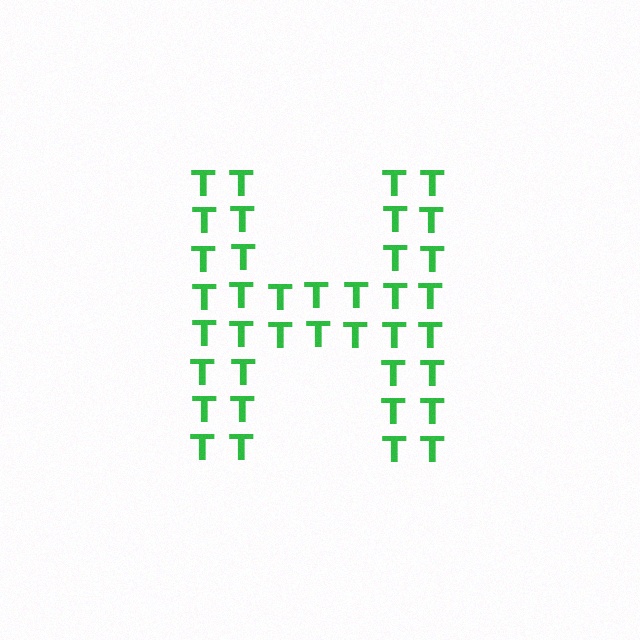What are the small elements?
The small elements are letter T's.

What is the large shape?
The large shape is the letter H.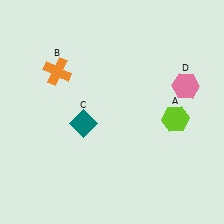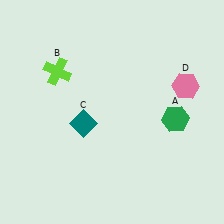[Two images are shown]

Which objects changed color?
A changed from lime to green. B changed from orange to lime.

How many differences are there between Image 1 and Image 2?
There are 2 differences between the two images.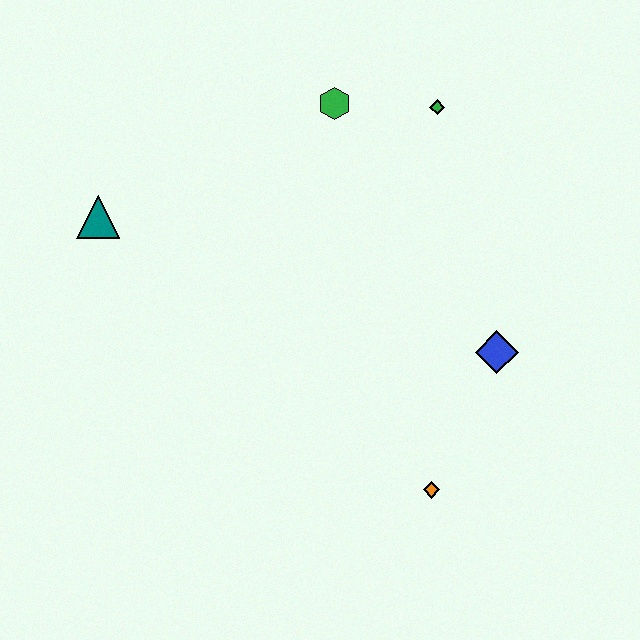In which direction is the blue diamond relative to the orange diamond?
The blue diamond is above the orange diamond.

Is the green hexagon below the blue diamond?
No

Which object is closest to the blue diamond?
The orange diamond is closest to the blue diamond.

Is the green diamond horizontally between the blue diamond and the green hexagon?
Yes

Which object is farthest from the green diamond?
The orange diamond is farthest from the green diamond.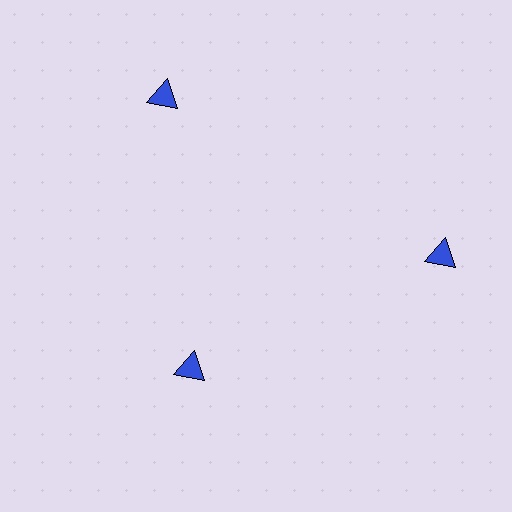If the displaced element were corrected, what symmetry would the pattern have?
It would have 3-fold rotational symmetry — the pattern would map onto itself every 120 degrees.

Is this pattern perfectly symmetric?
No. The 3 blue triangles are arranged in a ring, but one element near the 7 o'clock position is pulled inward toward the center, breaking the 3-fold rotational symmetry.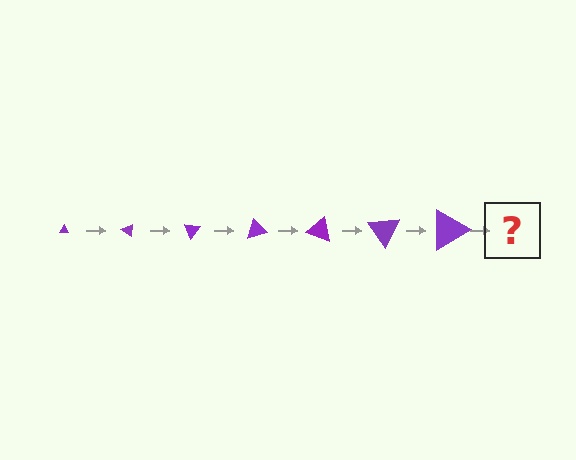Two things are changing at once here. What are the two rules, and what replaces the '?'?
The two rules are that the triangle grows larger each step and it rotates 35 degrees each step. The '?' should be a triangle, larger than the previous one and rotated 245 degrees from the start.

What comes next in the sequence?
The next element should be a triangle, larger than the previous one and rotated 245 degrees from the start.